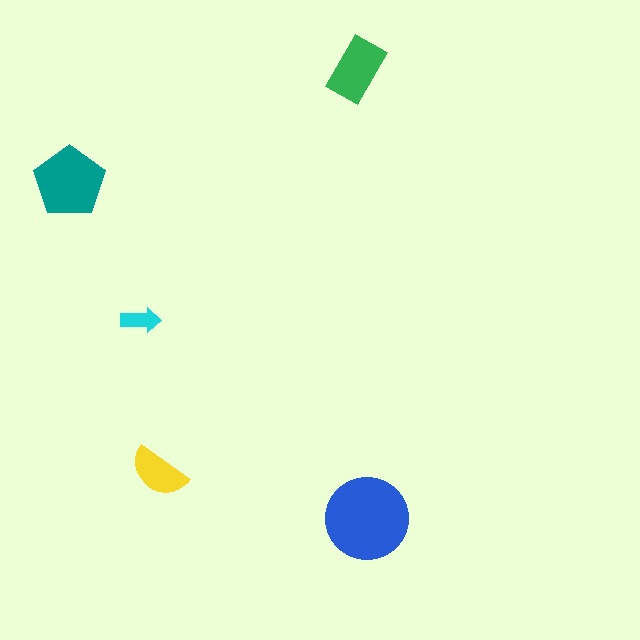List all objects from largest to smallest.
The blue circle, the teal pentagon, the green rectangle, the yellow semicircle, the cyan arrow.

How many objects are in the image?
There are 5 objects in the image.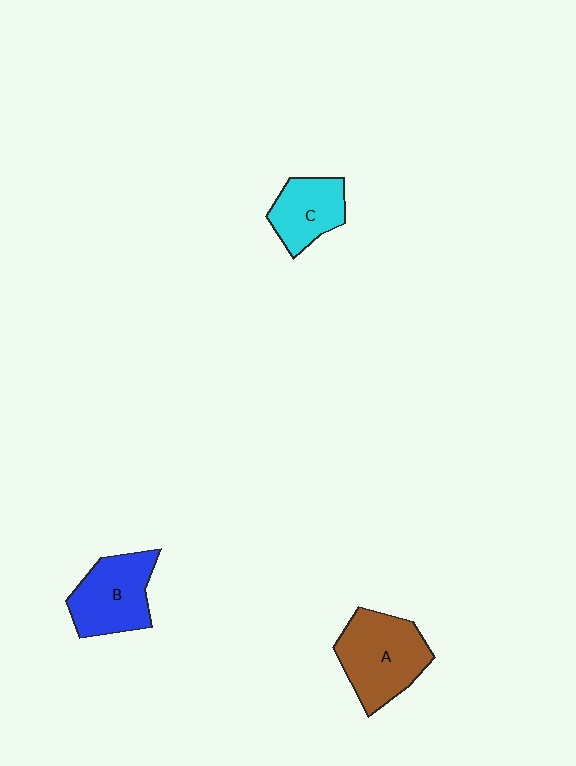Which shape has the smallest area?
Shape C (cyan).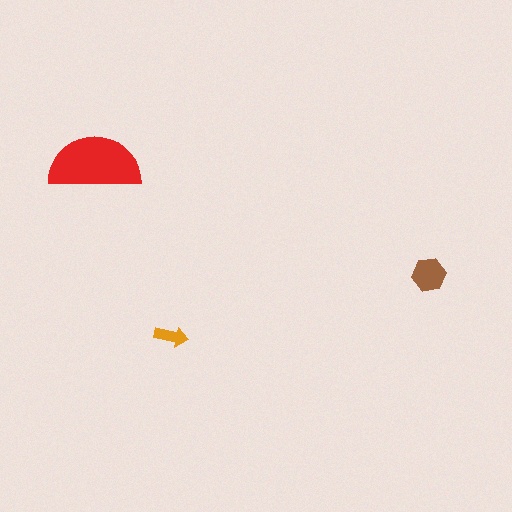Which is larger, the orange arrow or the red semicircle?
The red semicircle.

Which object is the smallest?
The orange arrow.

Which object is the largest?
The red semicircle.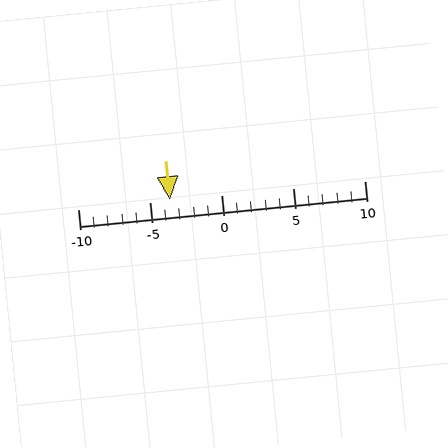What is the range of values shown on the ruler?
The ruler shows values from -10 to 10.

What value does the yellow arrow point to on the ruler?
The yellow arrow points to approximately -4.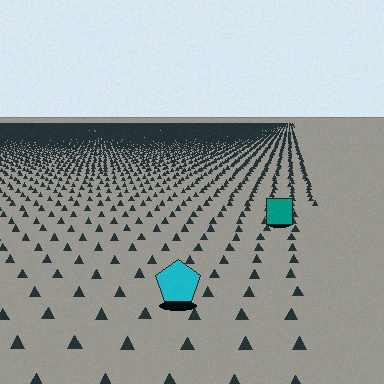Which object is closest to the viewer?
The cyan pentagon is closest. The texture marks near it are larger and more spread out.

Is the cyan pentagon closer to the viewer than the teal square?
Yes. The cyan pentagon is closer — you can tell from the texture gradient: the ground texture is coarser near it.